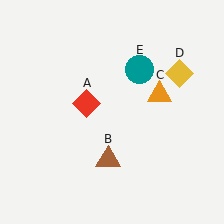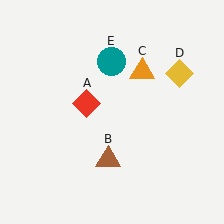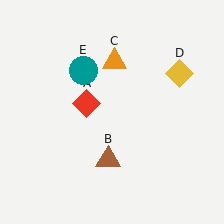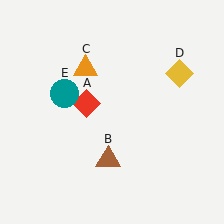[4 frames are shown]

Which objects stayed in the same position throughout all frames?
Red diamond (object A) and brown triangle (object B) and yellow diamond (object D) remained stationary.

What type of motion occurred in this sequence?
The orange triangle (object C), teal circle (object E) rotated counterclockwise around the center of the scene.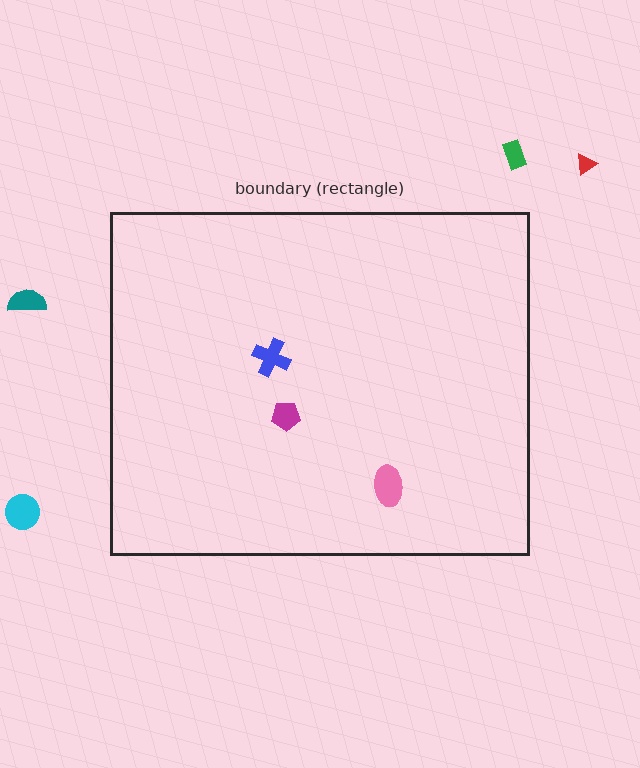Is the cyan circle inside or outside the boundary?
Outside.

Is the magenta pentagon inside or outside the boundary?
Inside.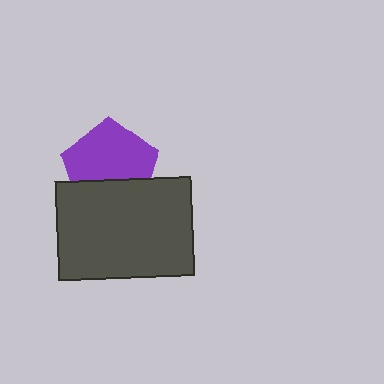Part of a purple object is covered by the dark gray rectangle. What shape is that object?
It is a pentagon.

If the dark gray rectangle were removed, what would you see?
You would see the complete purple pentagon.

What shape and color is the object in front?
The object in front is a dark gray rectangle.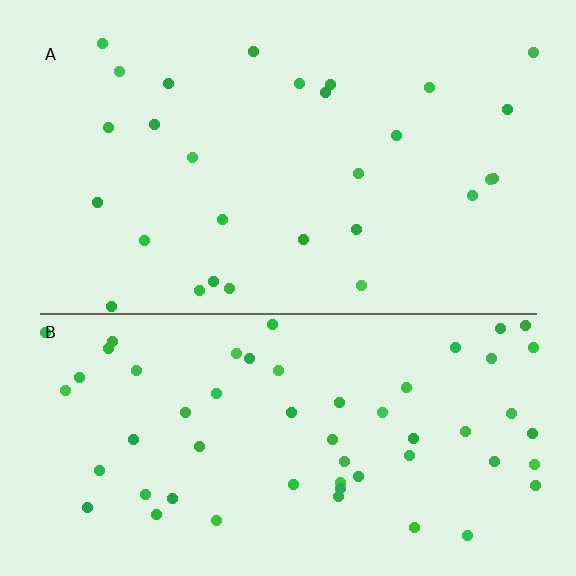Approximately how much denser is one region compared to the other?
Approximately 2.0× — region B over region A.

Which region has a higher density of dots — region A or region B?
B (the bottom).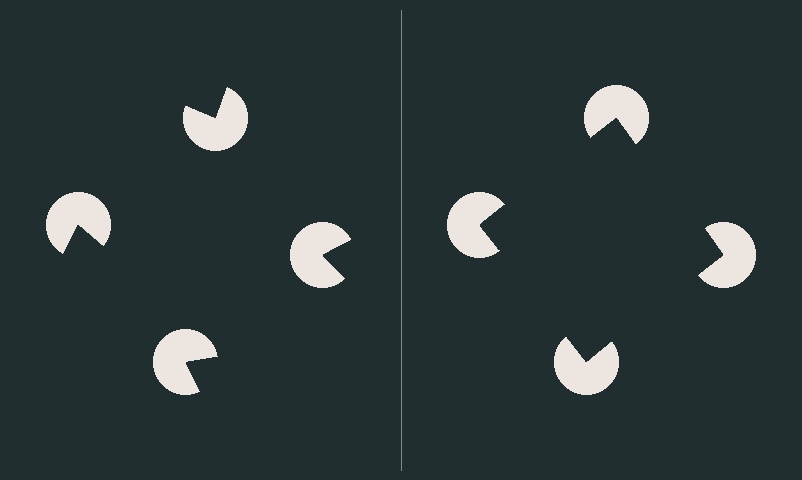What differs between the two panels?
The pac-man discs are positioned identically on both sides; only the wedge orientations differ. On the right they align to a square; on the left they are misaligned.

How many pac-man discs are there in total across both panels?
8 — 4 on each side.